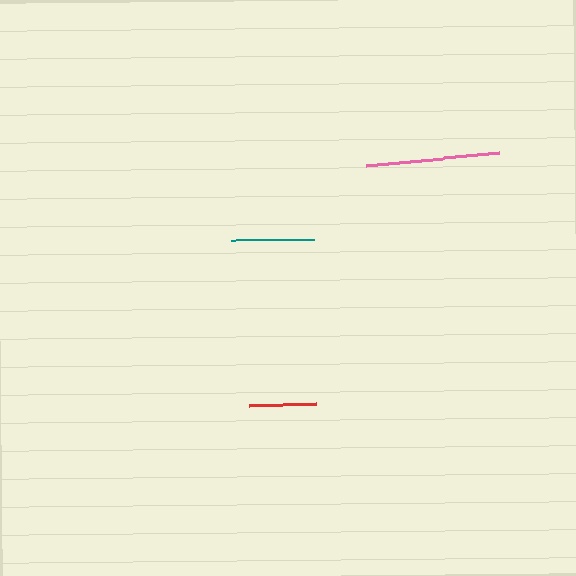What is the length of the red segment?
The red segment is approximately 67 pixels long.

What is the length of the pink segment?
The pink segment is approximately 134 pixels long.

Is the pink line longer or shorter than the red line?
The pink line is longer than the red line.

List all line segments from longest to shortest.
From longest to shortest: pink, teal, red.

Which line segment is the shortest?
The red line is the shortest at approximately 67 pixels.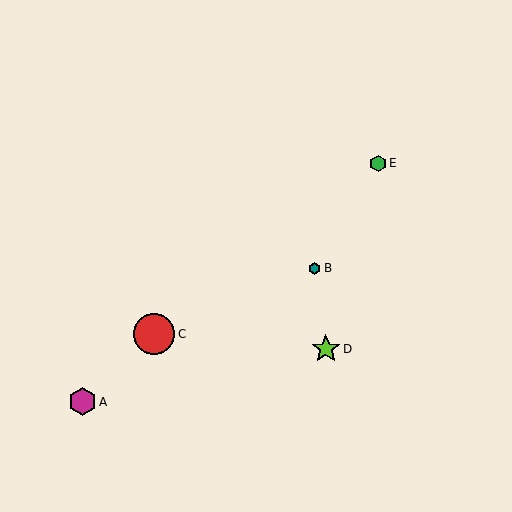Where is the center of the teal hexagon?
The center of the teal hexagon is at (315, 268).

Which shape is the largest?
The red circle (labeled C) is the largest.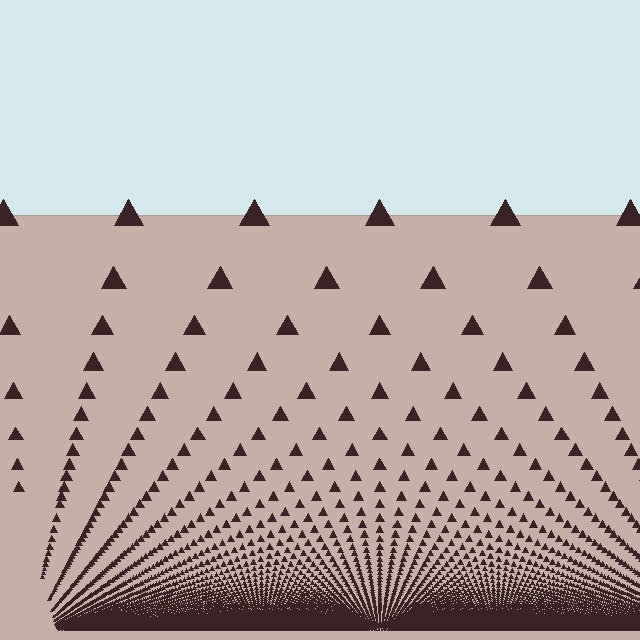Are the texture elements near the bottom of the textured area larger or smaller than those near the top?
Smaller. The gradient is inverted — elements near the bottom are smaller and denser.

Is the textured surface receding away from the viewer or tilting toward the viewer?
The surface appears to tilt toward the viewer. Texture elements get larger and sparser toward the top.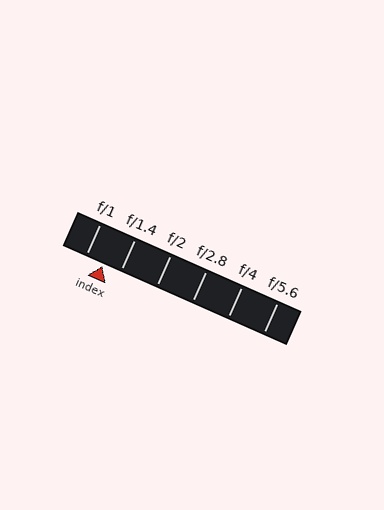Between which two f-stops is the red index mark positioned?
The index mark is between f/1 and f/1.4.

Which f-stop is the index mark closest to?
The index mark is closest to f/1.4.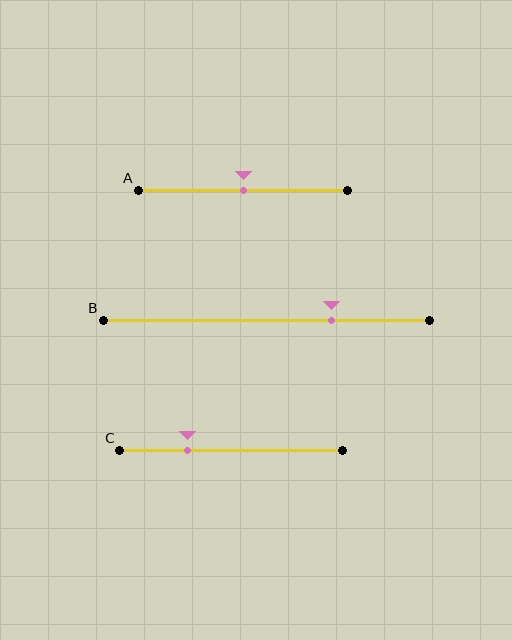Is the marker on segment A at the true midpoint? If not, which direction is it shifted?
Yes, the marker on segment A is at the true midpoint.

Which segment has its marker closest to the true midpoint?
Segment A has its marker closest to the true midpoint.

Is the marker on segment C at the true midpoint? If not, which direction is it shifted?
No, the marker on segment C is shifted to the left by about 19% of the segment length.